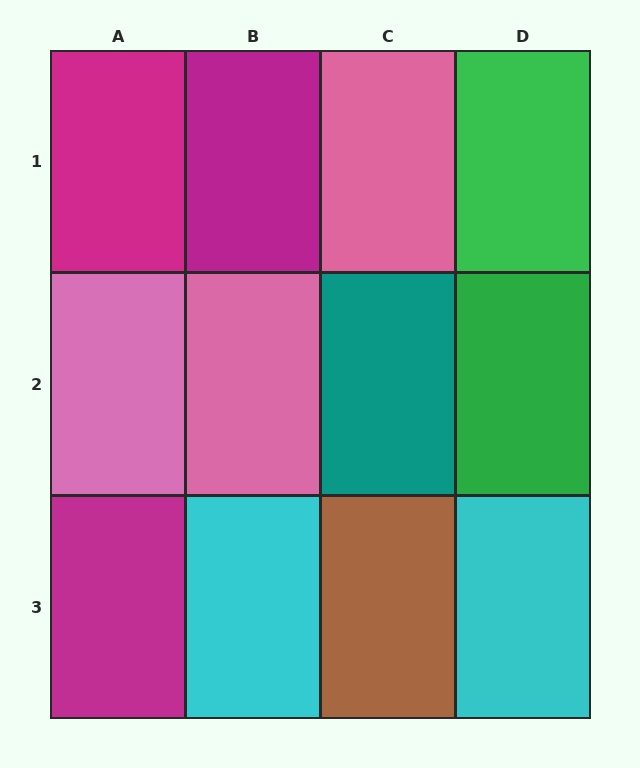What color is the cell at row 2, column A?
Pink.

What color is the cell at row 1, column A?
Magenta.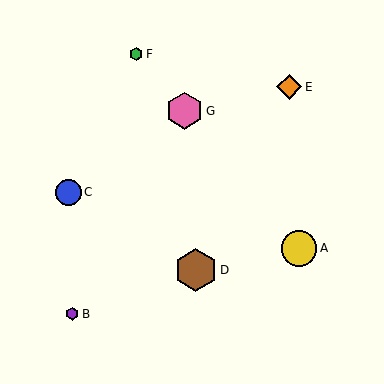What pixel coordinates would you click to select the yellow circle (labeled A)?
Click at (299, 248) to select the yellow circle A.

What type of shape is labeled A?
Shape A is a yellow circle.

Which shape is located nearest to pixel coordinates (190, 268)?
The brown hexagon (labeled D) at (196, 270) is nearest to that location.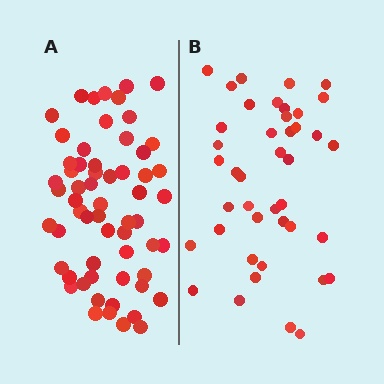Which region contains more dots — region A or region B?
Region A (the left region) has more dots.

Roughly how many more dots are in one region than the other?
Region A has approximately 20 more dots than region B.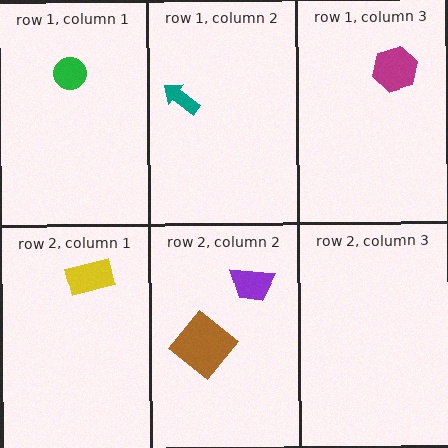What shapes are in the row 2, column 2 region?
The brown diamond, the purple trapezoid.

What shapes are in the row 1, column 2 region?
The teal arrow.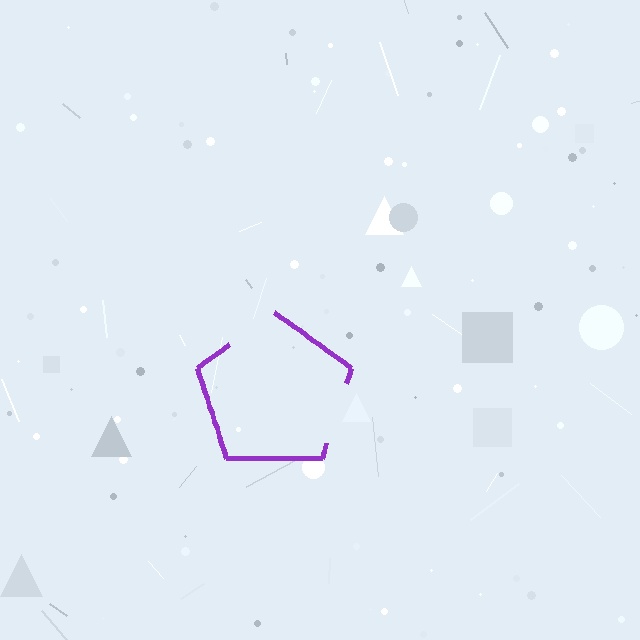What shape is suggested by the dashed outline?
The dashed outline suggests a pentagon.